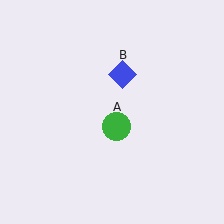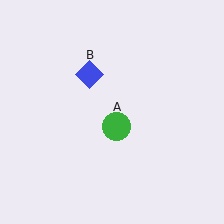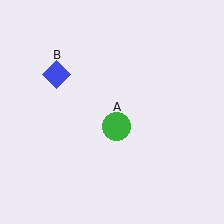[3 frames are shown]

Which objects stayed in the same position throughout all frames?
Green circle (object A) remained stationary.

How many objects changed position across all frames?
1 object changed position: blue diamond (object B).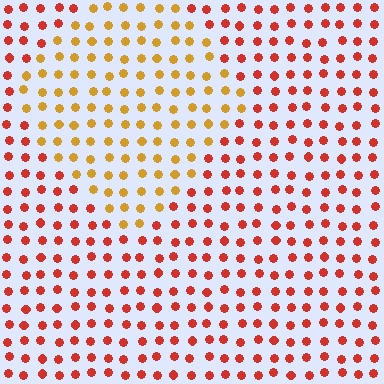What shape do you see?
I see a diamond.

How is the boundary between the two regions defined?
The boundary is defined purely by a slight shift in hue (about 39 degrees). Spacing, size, and orientation are identical on both sides.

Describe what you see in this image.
The image is filled with small red elements in a uniform arrangement. A diamond-shaped region is visible where the elements are tinted to a slightly different hue, forming a subtle color boundary.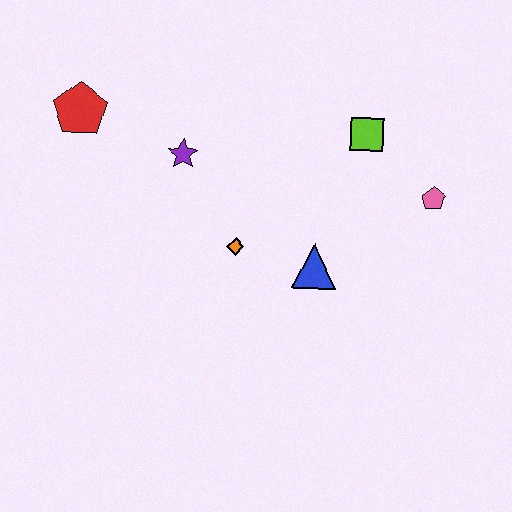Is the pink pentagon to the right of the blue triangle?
Yes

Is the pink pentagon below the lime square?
Yes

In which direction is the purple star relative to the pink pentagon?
The purple star is to the left of the pink pentagon.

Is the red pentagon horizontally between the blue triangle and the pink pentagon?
No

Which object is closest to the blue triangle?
The orange diamond is closest to the blue triangle.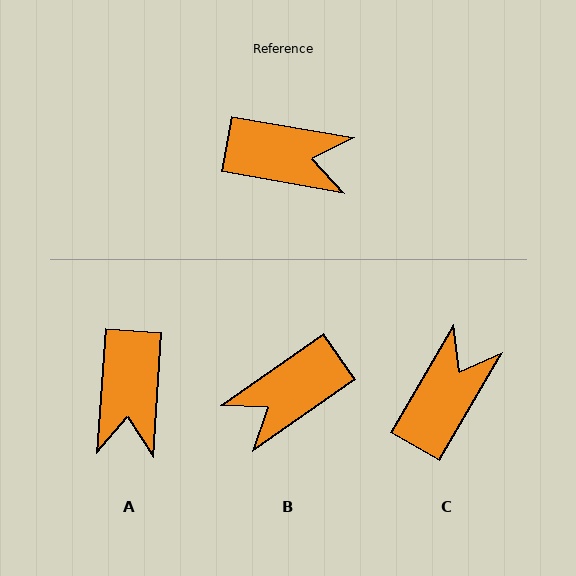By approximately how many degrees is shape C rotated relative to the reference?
Approximately 70 degrees counter-clockwise.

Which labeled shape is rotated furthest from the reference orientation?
B, about 135 degrees away.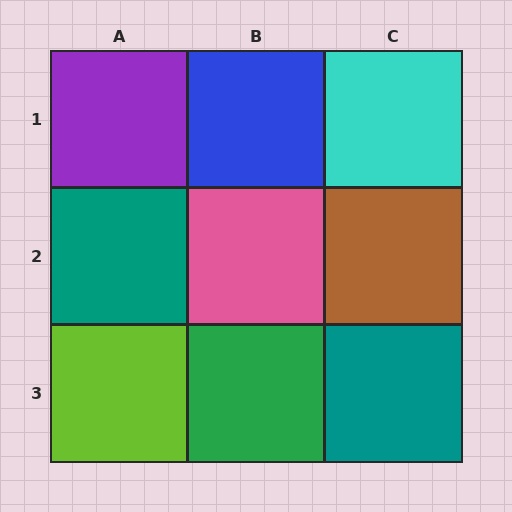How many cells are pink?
1 cell is pink.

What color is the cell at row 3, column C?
Teal.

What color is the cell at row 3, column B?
Green.